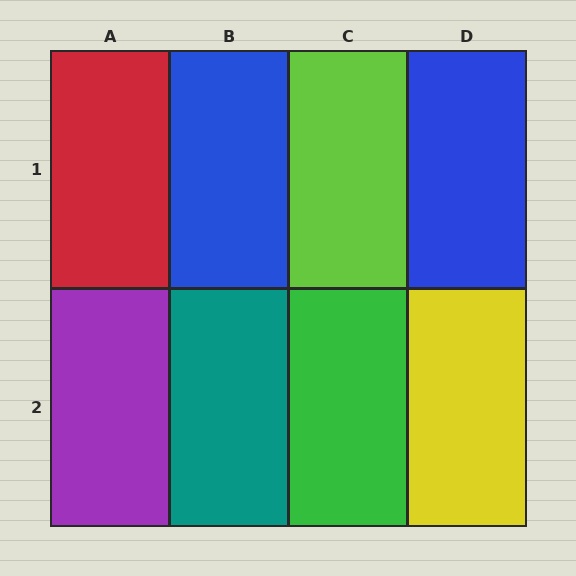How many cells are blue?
2 cells are blue.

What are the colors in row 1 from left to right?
Red, blue, lime, blue.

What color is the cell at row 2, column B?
Teal.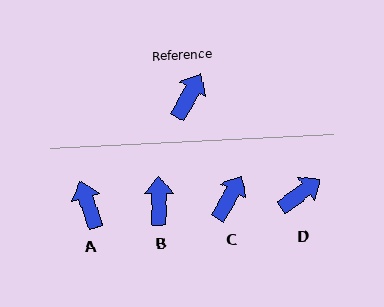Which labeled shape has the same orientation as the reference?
C.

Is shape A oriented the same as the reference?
No, it is off by about 47 degrees.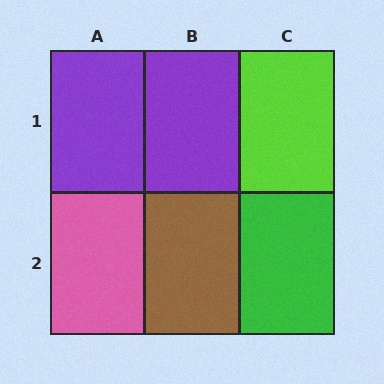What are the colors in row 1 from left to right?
Purple, purple, lime.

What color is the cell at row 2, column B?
Brown.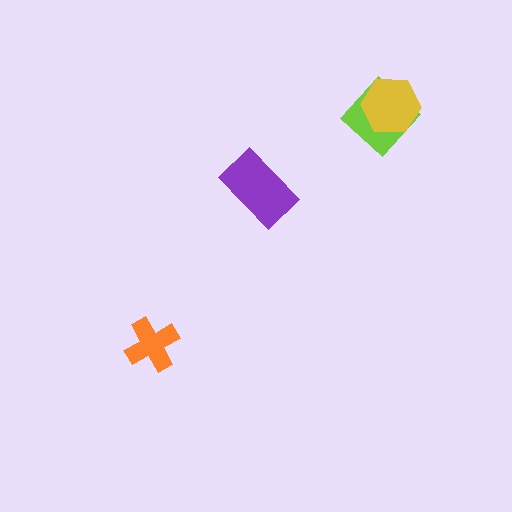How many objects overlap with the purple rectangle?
0 objects overlap with the purple rectangle.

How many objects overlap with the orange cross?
0 objects overlap with the orange cross.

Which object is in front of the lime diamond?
The yellow hexagon is in front of the lime diamond.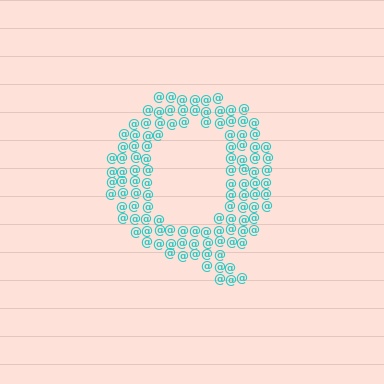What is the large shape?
The large shape is the letter Q.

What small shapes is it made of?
It is made of small at signs.